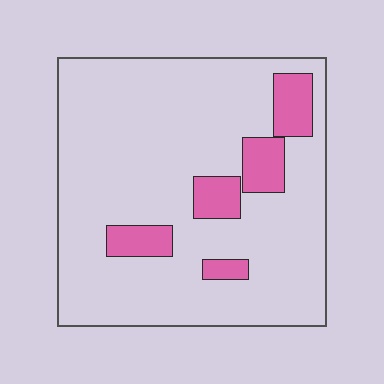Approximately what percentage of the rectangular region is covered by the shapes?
Approximately 15%.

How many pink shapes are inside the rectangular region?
5.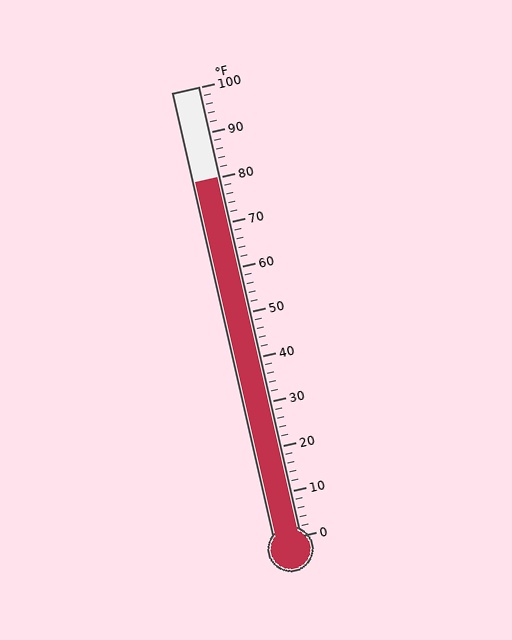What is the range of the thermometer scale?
The thermometer scale ranges from 0°F to 100°F.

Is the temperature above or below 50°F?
The temperature is above 50°F.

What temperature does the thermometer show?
The thermometer shows approximately 80°F.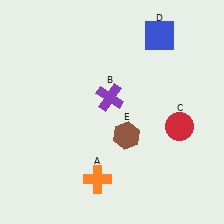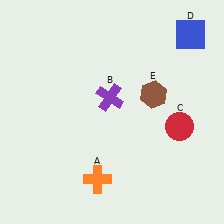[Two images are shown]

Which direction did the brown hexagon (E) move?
The brown hexagon (E) moved up.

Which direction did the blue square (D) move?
The blue square (D) moved right.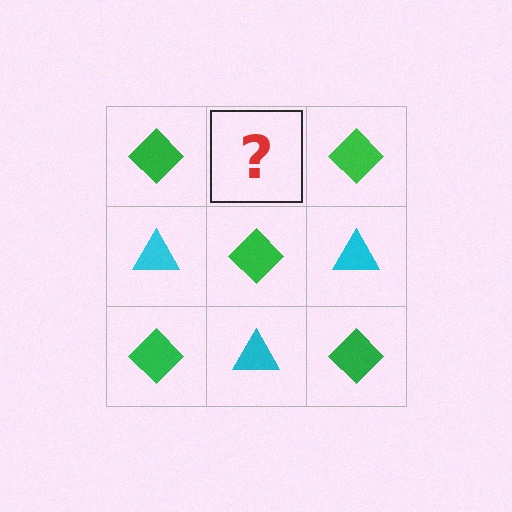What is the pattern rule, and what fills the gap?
The rule is that it alternates green diamond and cyan triangle in a checkerboard pattern. The gap should be filled with a cyan triangle.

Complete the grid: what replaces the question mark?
The question mark should be replaced with a cyan triangle.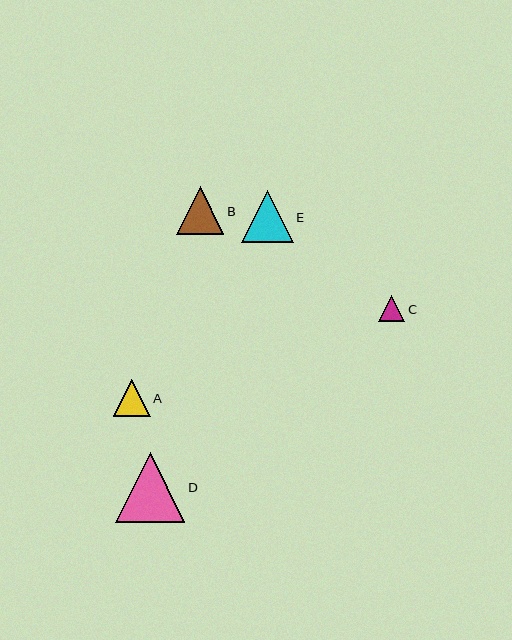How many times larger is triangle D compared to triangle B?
Triangle D is approximately 1.5 times the size of triangle B.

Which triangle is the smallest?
Triangle C is the smallest with a size of approximately 26 pixels.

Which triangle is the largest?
Triangle D is the largest with a size of approximately 70 pixels.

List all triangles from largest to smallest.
From largest to smallest: D, E, B, A, C.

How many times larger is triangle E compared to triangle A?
Triangle E is approximately 1.4 times the size of triangle A.